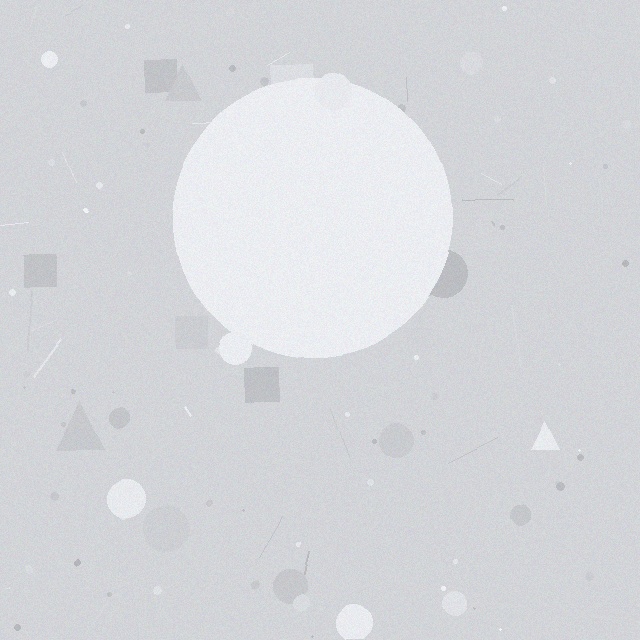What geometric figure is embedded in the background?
A circle is embedded in the background.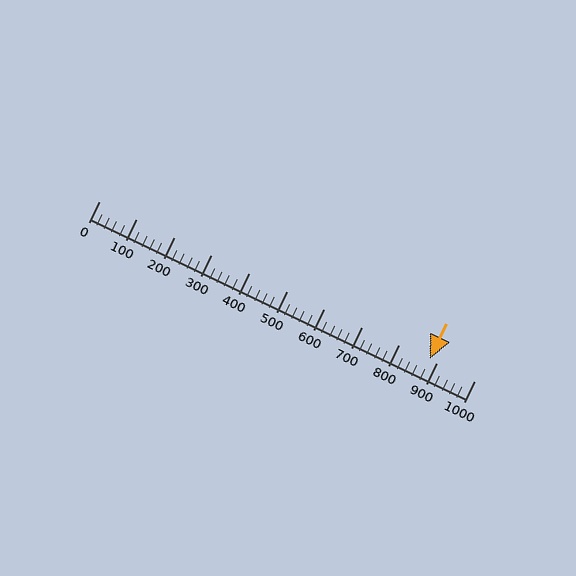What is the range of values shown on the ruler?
The ruler shows values from 0 to 1000.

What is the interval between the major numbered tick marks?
The major tick marks are spaced 100 units apart.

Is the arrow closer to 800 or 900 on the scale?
The arrow is closer to 900.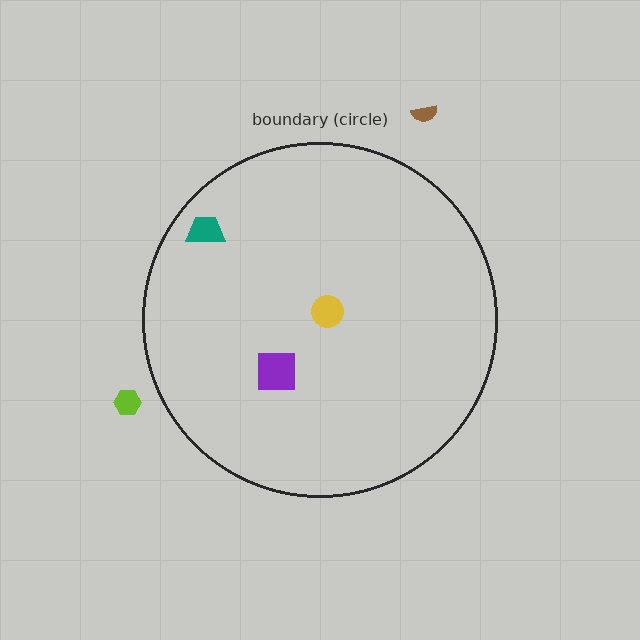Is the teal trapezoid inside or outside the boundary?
Inside.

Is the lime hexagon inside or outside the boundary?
Outside.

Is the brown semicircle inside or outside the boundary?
Outside.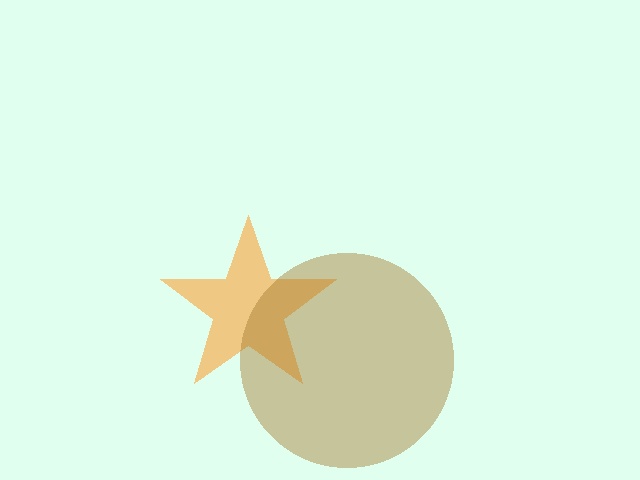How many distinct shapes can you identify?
There are 2 distinct shapes: an orange star, a brown circle.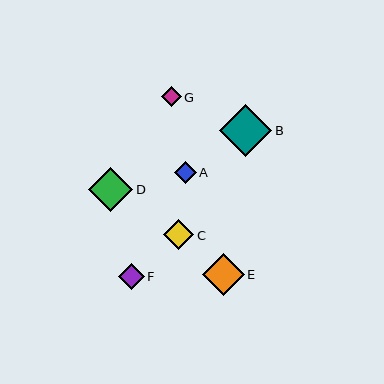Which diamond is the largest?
Diamond B is the largest with a size of approximately 52 pixels.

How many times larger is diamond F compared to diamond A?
Diamond F is approximately 1.2 times the size of diamond A.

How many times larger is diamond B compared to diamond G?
Diamond B is approximately 2.6 times the size of diamond G.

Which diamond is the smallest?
Diamond G is the smallest with a size of approximately 20 pixels.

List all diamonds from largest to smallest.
From largest to smallest: B, D, E, C, F, A, G.